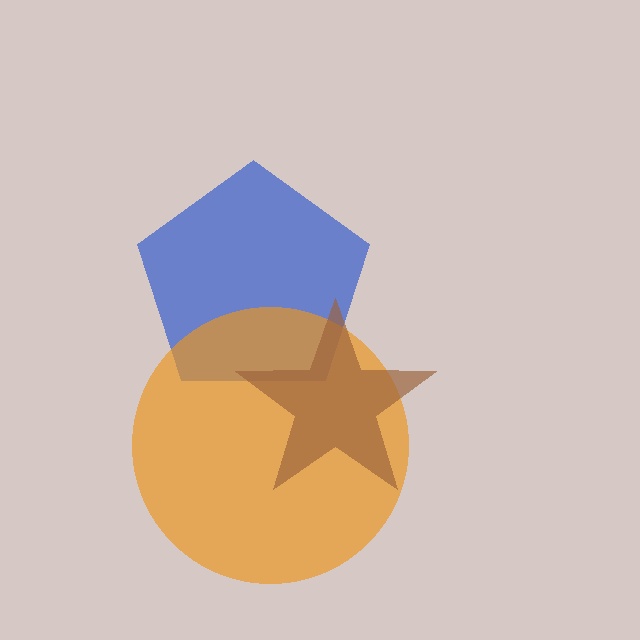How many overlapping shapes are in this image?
There are 3 overlapping shapes in the image.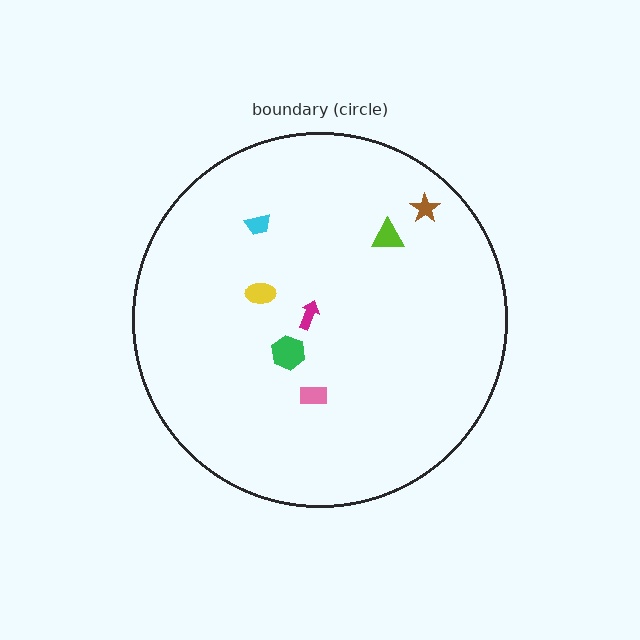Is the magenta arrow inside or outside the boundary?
Inside.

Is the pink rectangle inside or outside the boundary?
Inside.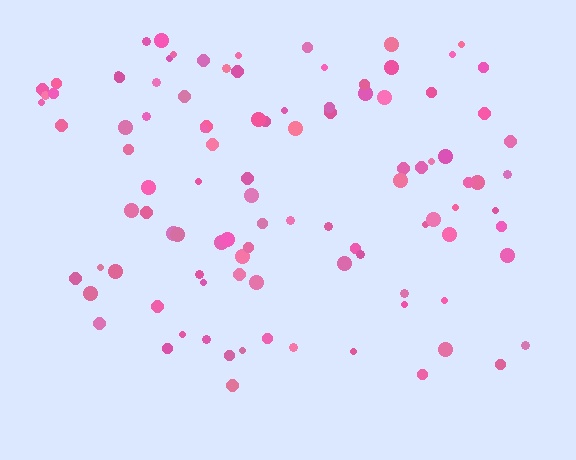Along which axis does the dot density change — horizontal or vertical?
Vertical.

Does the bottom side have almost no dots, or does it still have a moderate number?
Still a moderate number, just noticeably fewer than the top.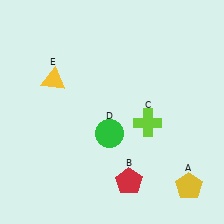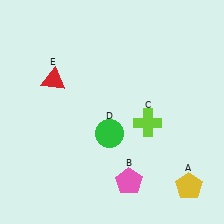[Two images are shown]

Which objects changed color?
B changed from red to pink. E changed from yellow to red.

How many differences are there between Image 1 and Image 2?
There are 2 differences between the two images.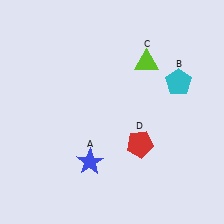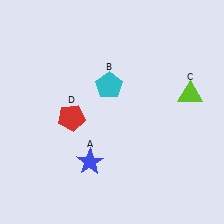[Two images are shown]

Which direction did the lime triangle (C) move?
The lime triangle (C) moved right.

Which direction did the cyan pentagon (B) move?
The cyan pentagon (B) moved left.